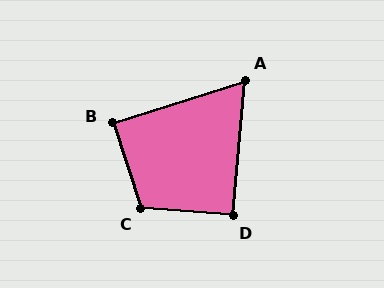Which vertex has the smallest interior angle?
A, at approximately 68 degrees.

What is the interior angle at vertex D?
Approximately 91 degrees (approximately right).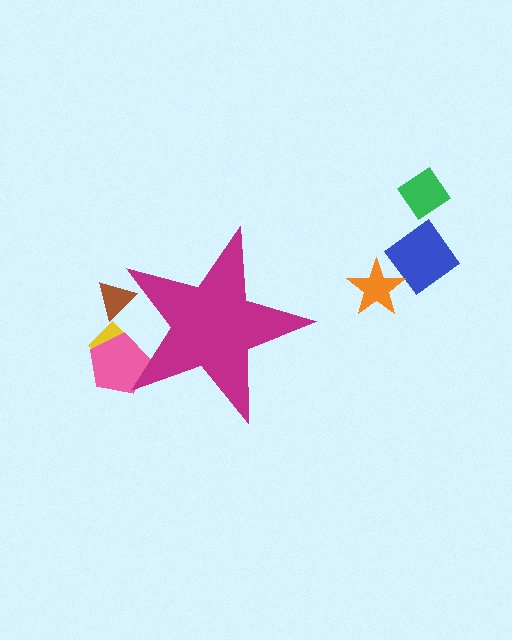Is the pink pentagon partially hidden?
Yes, the pink pentagon is partially hidden behind the magenta star.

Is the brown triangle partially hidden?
Yes, the brown triangle is partially hidden behind the magenta star.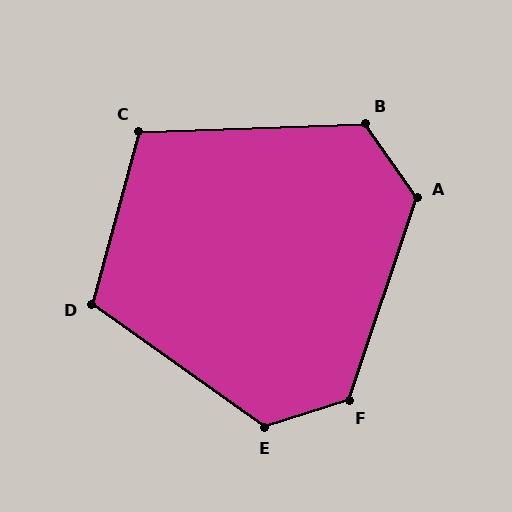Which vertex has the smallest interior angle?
C, at approximately 107 degrees.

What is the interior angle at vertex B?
Approximately 123 degrees (obtuse).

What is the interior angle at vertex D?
Approximately 110 degrees (obtuse).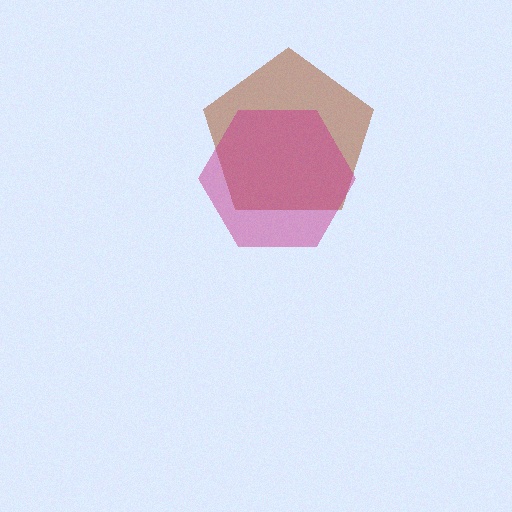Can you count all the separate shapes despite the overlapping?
Yes, there are 2 separate shapes.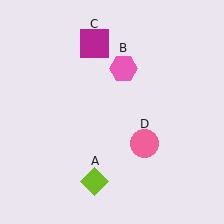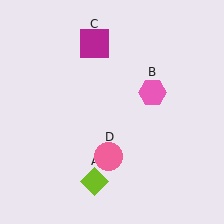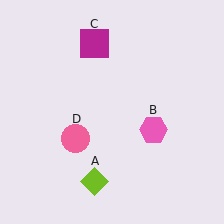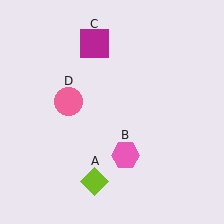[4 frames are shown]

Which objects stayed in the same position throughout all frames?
Lime diamond (object A) and magenta square (object C) remained stationary.